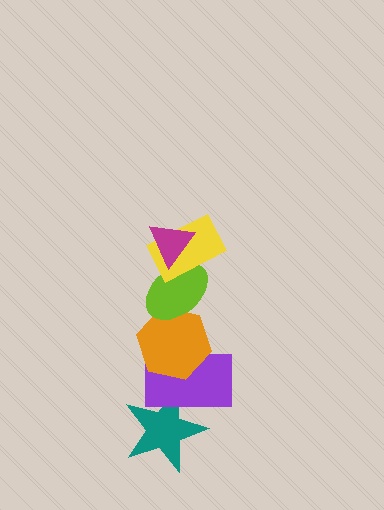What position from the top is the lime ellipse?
The lime ellipse is 3rd from the top.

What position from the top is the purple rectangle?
The purple rectangle is 5th from the top.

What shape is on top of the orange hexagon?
The lime ellipse is on top of the orange hexagon.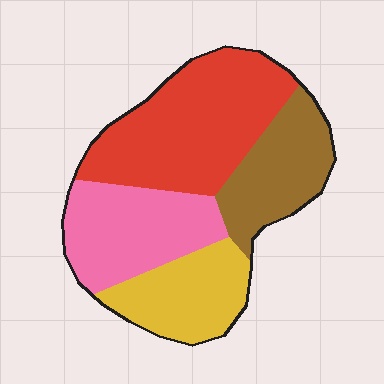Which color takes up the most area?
Red, at roughly 35%.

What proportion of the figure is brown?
Brown takes up about one fifth (1/5) of the figure.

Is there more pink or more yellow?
Pink.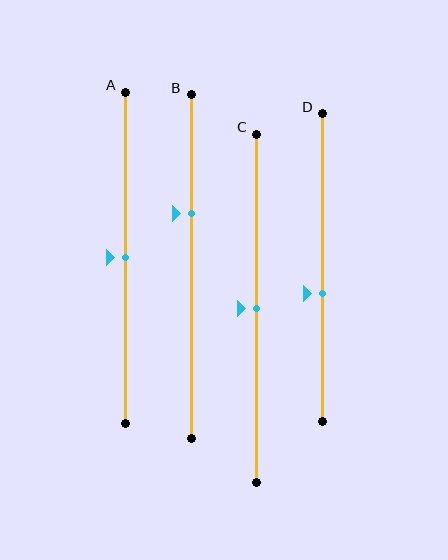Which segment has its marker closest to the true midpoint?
Segment A has its marker closest to the true midpoint.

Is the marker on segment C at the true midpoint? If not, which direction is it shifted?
Yes, the marker on segment C is at the true midpoint.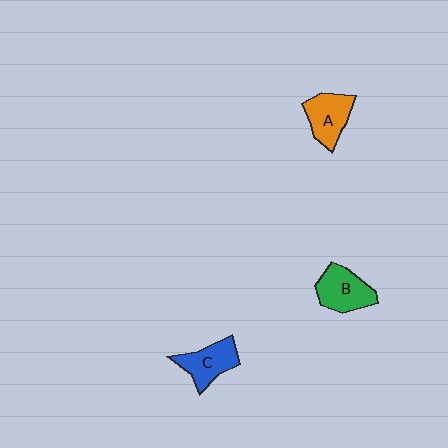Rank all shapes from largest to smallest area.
From largest to smallest: B (green), A (orange), C (blue).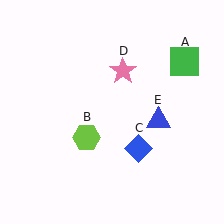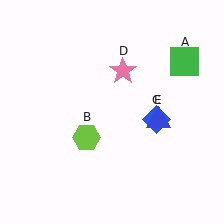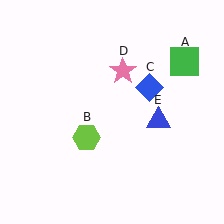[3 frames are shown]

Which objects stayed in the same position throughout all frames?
Green square (object A) and lime hexagon (object B) and pink star (object D) and blue triangle (object E) remained stationary.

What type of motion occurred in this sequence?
The blue diamond (object C) rotated counterclockwise around the center of the scene.